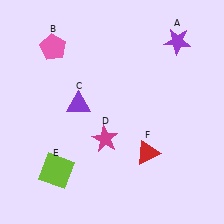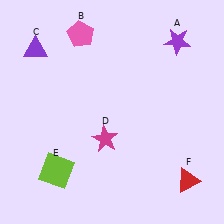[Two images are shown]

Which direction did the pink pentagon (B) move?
The pink pentagon (B) moved right.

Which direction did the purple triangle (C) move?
The purple triangle (C) moved up.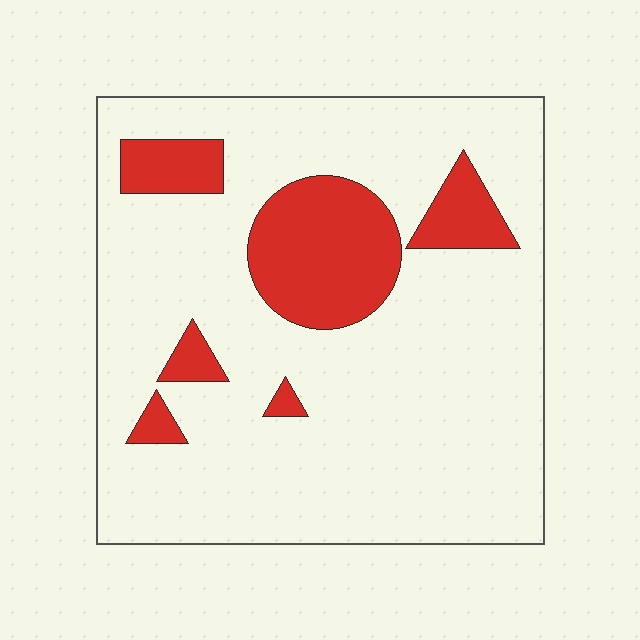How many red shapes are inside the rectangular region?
6.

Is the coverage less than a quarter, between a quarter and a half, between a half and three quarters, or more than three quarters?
Less than a quarter.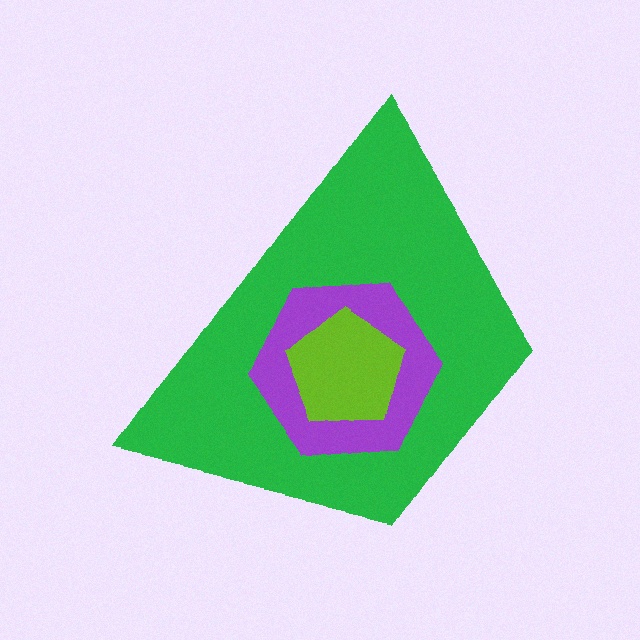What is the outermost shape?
The green trapezoid.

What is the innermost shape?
The lime pentagon.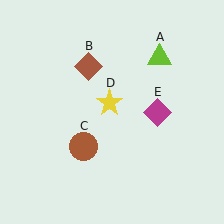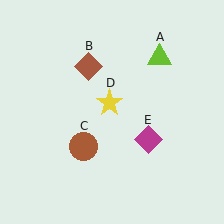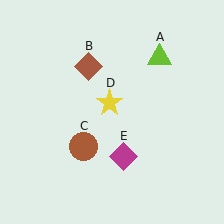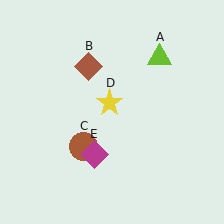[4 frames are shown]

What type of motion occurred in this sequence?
The magenta diamond (object E) rotated clockwise around the center of the scene.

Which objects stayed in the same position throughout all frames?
Lime triangle (object A) and brown diamond (object B) and brown circle (object C) and yellow star (object D) remained stationary.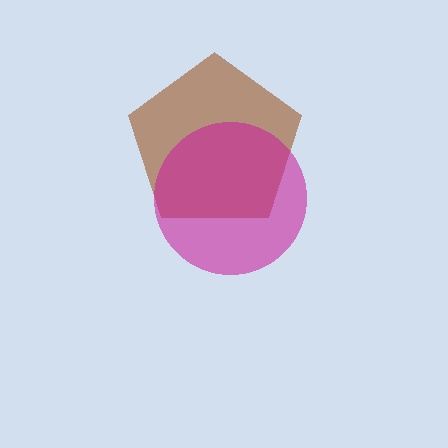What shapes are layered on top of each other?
The layered shapes are: a brown pentagon, a magenta circle.